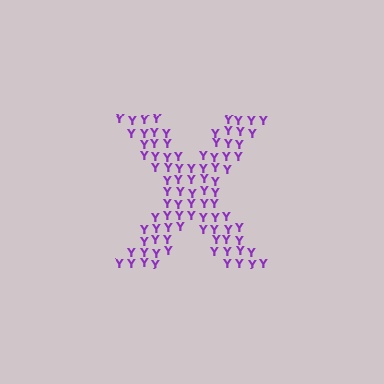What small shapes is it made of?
It is made of small letter Y's.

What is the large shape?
The large shape is the letter X.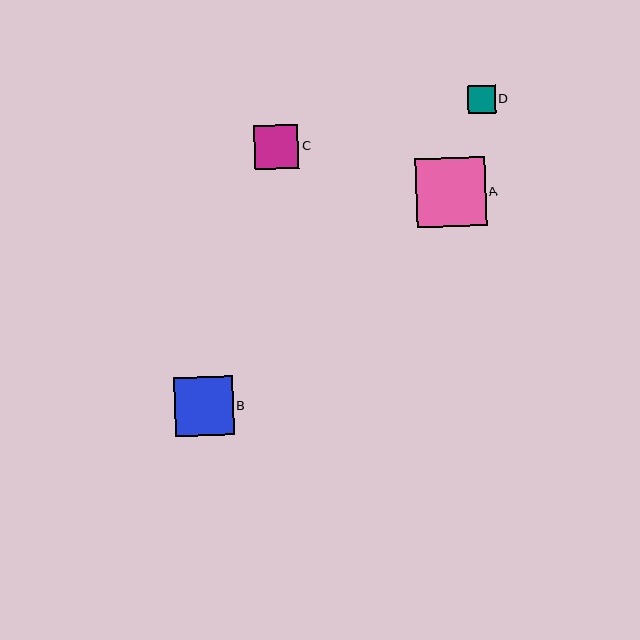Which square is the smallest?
Square D is the smallest with a size of approximately 28 pixels.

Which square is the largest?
Square A is the largest with a size of approximately 69 pixels.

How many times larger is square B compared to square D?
Square B is approximately 2.1 times the size of square D.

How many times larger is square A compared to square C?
Square A is approximately 1.6 times the size of square C.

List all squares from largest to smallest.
From largest to smallest: A, B, C, D.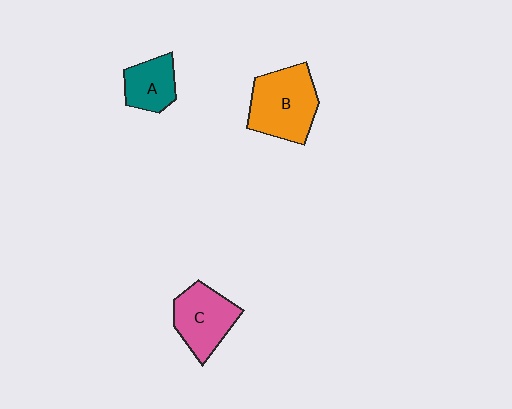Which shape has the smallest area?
Shape A (teal).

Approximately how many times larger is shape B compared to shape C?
Approximately 1.3 times.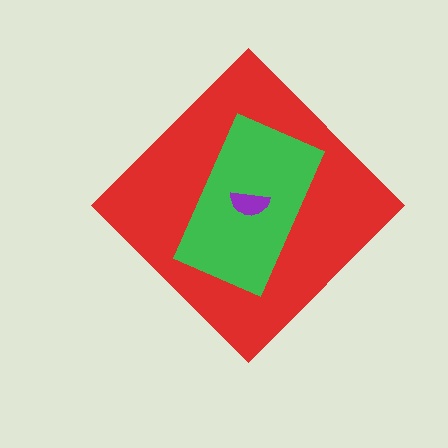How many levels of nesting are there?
3.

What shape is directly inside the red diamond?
The green rectangle.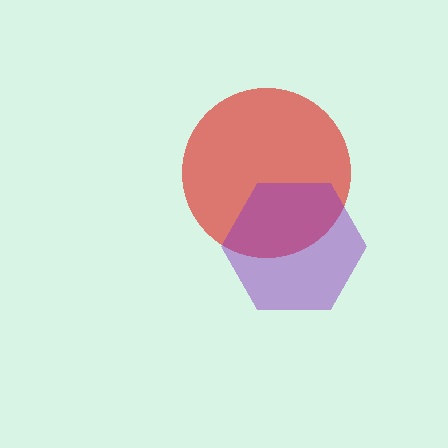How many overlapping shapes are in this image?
There are 2 overlapping shapes in the image.